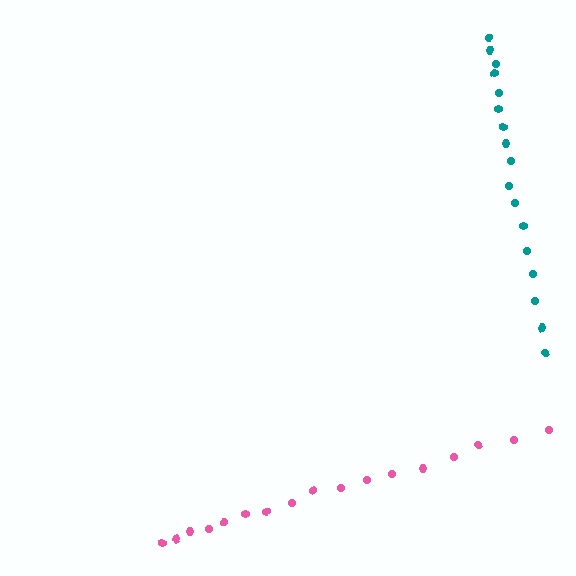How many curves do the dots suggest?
There are 2 distinct paths.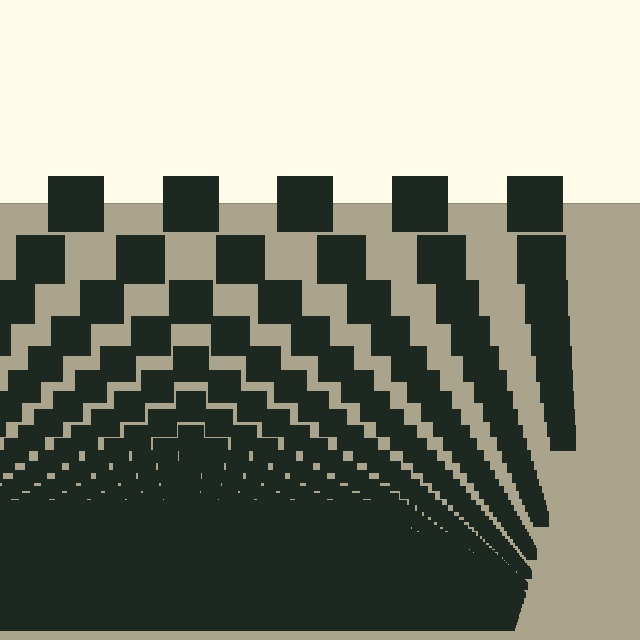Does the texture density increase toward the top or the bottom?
Density increases toward the bottom.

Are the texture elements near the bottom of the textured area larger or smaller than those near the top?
Smaller. The gradient is inverted — elements near the bottom are smaller and denser.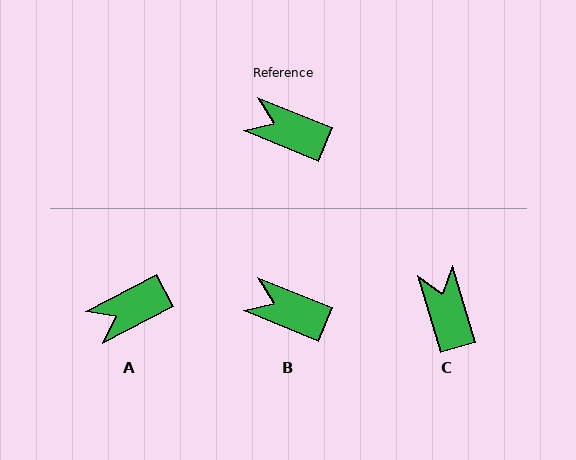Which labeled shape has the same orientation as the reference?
B.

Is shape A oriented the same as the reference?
No, it is off by about 50 degrees.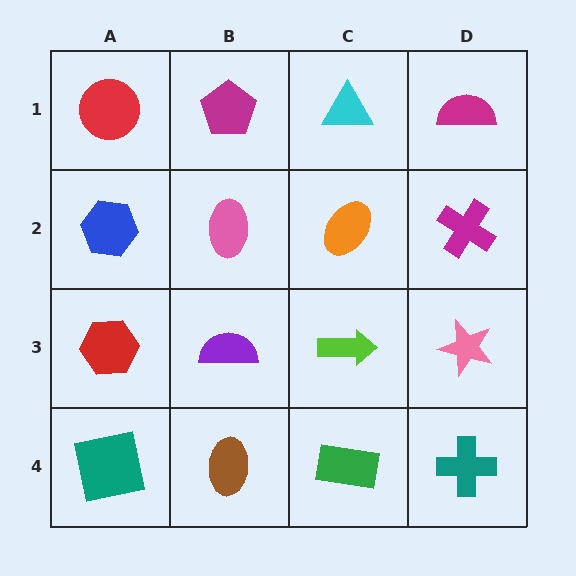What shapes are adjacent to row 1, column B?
A pink ellipse (row 2, column B), a red circle (row 1, column A), a cyan triangle (row 1, column C).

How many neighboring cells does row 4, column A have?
2.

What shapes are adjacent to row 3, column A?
A blue hexagon (row 2, column A), a teal square (row 4, column A), a purple semicircle (row 3, column B).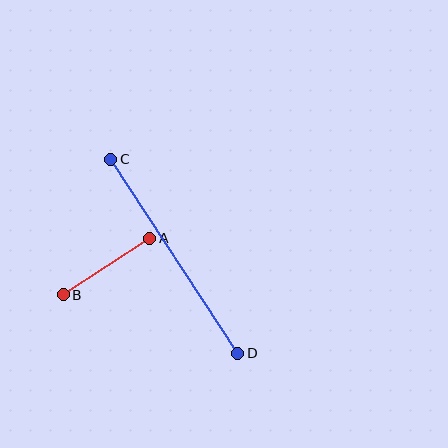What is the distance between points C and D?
The distance is approximately 232 pixels.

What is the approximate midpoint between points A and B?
The midpoint is at approximately (107, 267) pixels.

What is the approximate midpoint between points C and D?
The midpoint is at approximately (174, 256) pixels.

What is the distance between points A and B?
The distance is approximately 103 pixels.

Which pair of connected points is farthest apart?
Points C and D are farthest apart.